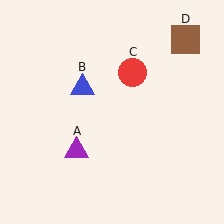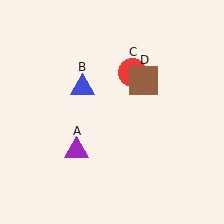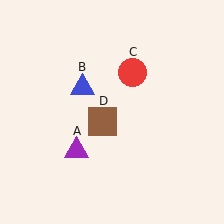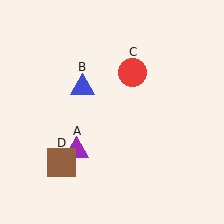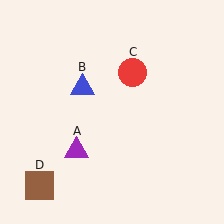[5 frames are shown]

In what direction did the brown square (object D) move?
The brown square (object D) moved down and to the left.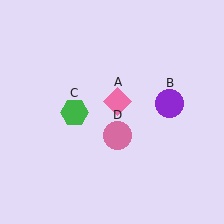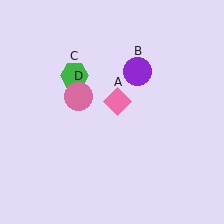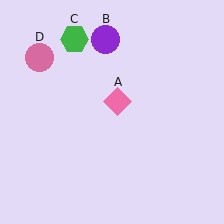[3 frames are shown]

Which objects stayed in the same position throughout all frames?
Pink diamond (object A) remained stationary.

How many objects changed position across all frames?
3 objects changed position: purple circle (object B), green hexagon (object C), pink circle (object D).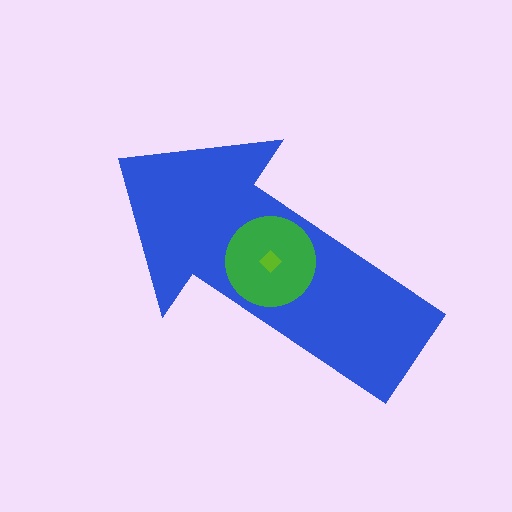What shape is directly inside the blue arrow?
The green circle.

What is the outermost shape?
The blue arrow.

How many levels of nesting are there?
3.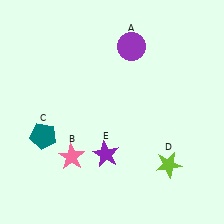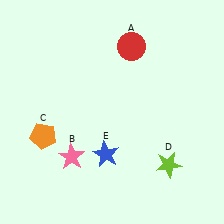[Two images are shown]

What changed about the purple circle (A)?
In Image 1, A is purple. In Image 2, it changed to red.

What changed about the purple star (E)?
In Image 1, E is purple. In Image 2, it changed to blue.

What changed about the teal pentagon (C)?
In Image 1, C is teal. In Image 2, it changed to orange.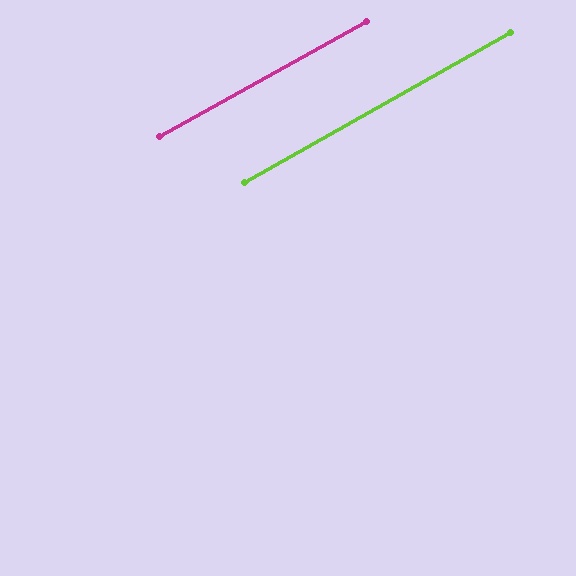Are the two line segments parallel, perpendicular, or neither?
Parallel — their directions differ by only 0.1°.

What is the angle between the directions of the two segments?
Approximately 0 degrees.